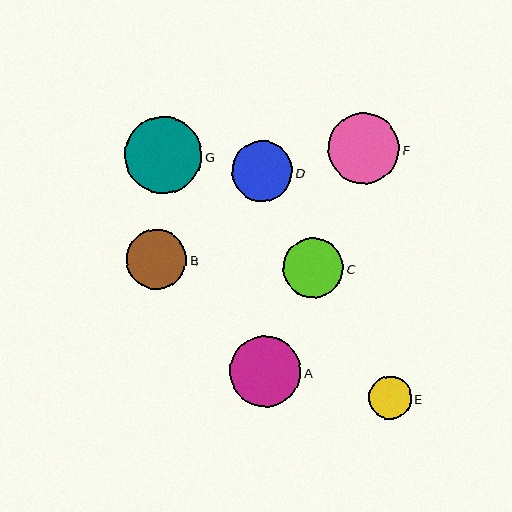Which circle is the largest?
Circle G is the largest with a size of approximately 77 pixels.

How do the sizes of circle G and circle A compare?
Circle G and circle A are approximately the same size.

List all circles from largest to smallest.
From largest to smallest: G, F, A, B, C, D, E.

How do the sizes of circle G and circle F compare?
Circle G and circle F are approximately the same size.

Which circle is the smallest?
Circle E is the smallest with a size of approximately 43 pixels.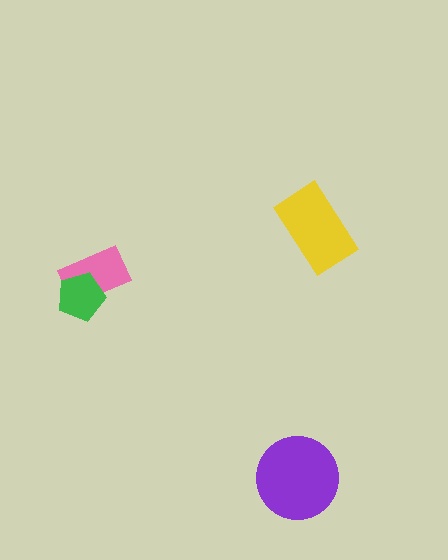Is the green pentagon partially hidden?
No, no other shape covers it.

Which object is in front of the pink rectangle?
The green pentagon is in front of the pink rectangle.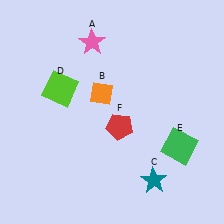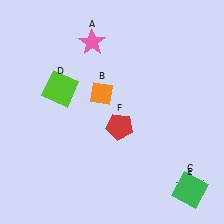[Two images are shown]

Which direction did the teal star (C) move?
The teal star (C) moved right.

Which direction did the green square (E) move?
The green square (E) moved down.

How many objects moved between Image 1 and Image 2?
2 objects moved between the two images.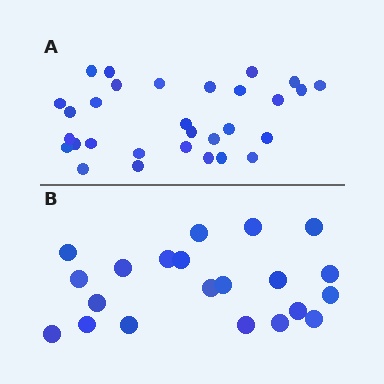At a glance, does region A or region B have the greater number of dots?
Region A (the top region) has more dots.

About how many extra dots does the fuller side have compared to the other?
Region A has roughly 8 or so more dots than region B.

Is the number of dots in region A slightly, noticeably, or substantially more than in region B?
Region A has noticeably more, but not dramatically so. The ratio is roughly 1.4 to 1.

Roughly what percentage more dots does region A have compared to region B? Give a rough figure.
About 45% more.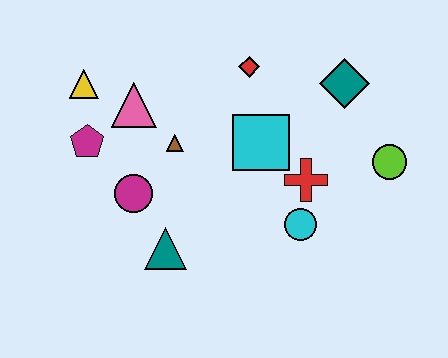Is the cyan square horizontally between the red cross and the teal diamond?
No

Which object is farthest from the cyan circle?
The yellow triangle is farthest from the cyan circle.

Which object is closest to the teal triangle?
The magenta circle is closest to the teal triangle.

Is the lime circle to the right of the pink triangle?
Yes